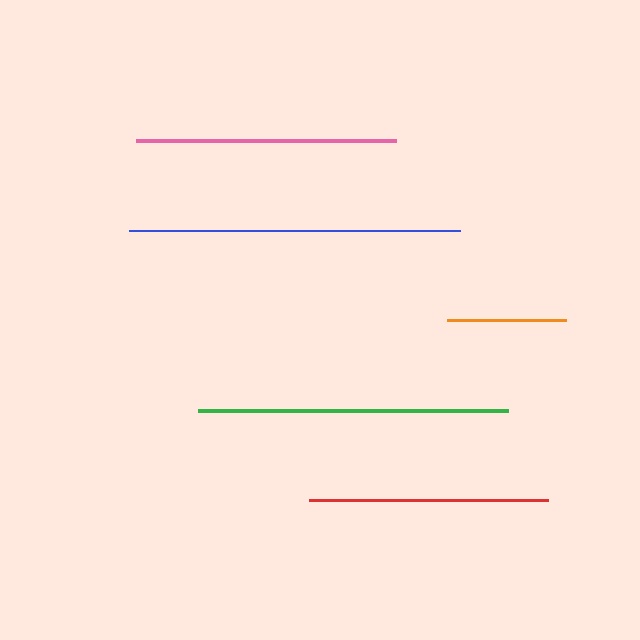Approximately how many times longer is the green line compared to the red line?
The green line is approximately 1.3 times the length of the red line.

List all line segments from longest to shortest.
From longest to shortest: blue, green, pink, red, orange.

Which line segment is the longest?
The blue line is the longest at approximately 332 pixels.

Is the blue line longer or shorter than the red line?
The blue line is longer than the red line.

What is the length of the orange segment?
The orange segment is approximately 119 pixels long.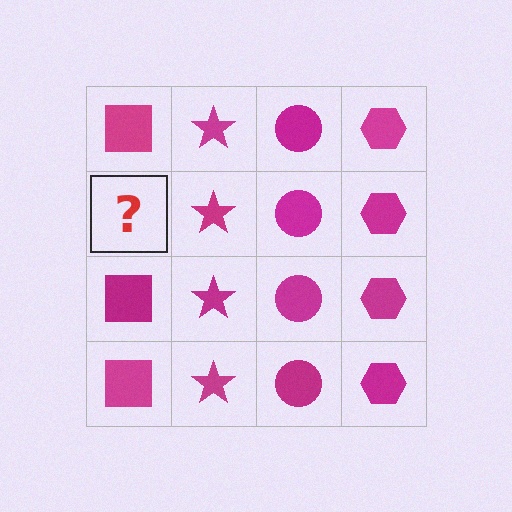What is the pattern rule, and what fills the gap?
The rule is that each column has a consistent shape. The gap should be filled with a magenta square.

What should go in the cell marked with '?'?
The missing cell should contain a magenta square.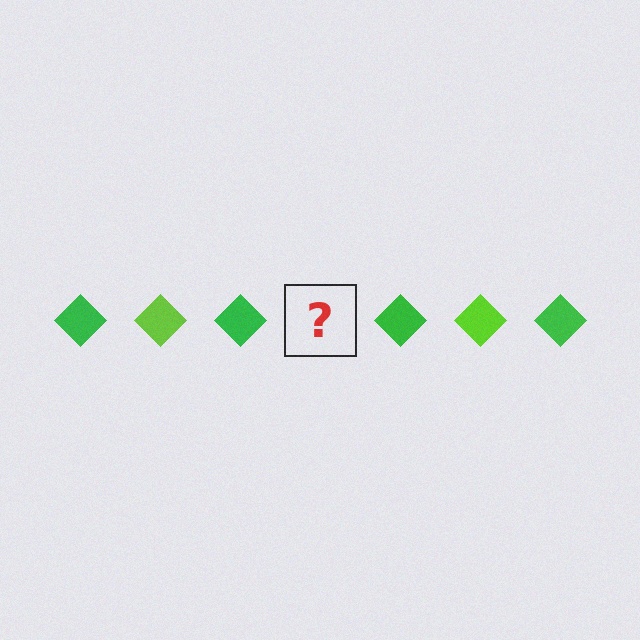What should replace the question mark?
The question mark should be replaced with a lime diamond.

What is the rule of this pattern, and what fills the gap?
The rule is that the pattern cycles through green, lime diamonds. The gap should be filled with a lime diamond.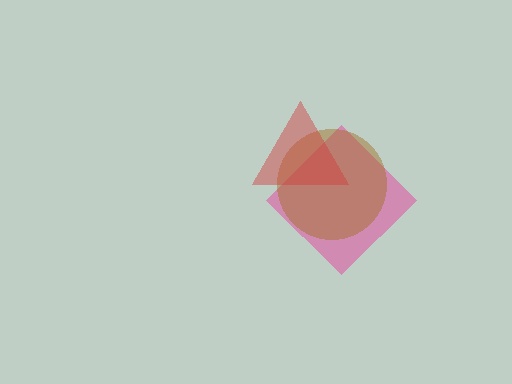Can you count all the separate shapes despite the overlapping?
Yes, there are 3 separate shapes.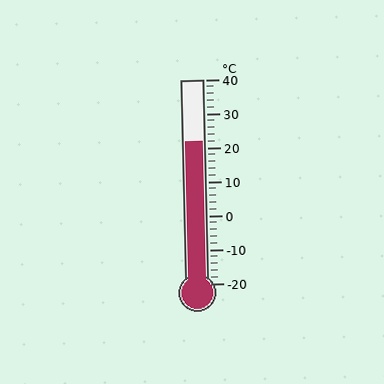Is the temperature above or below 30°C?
The temperature is below 30°C.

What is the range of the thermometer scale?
The thermometer scale ranges from -20°C to 40°C.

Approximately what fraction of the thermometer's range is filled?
The thermometer is filled to approximately 70% of its range.